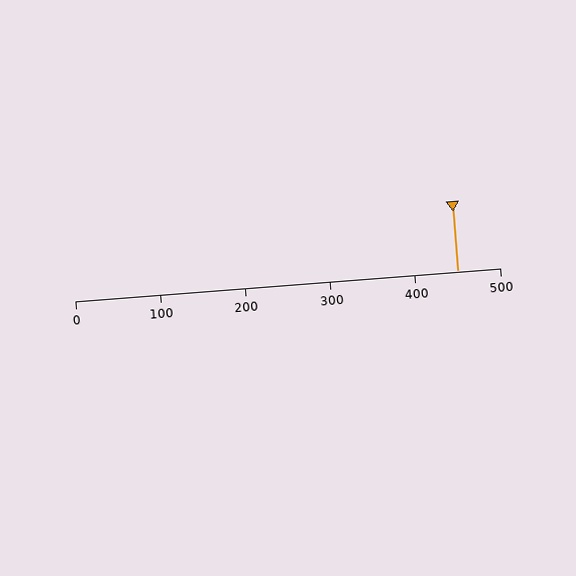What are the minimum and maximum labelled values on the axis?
The axis runs from 0 to 500.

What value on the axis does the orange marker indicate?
The marker indicates approximately 450.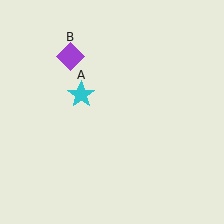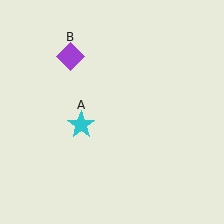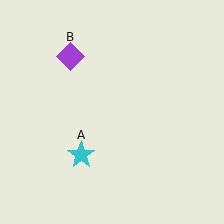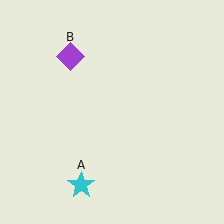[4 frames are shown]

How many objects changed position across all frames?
1 object changed position: cyan star (object A).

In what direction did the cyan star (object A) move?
The cyan star (object A) moved down.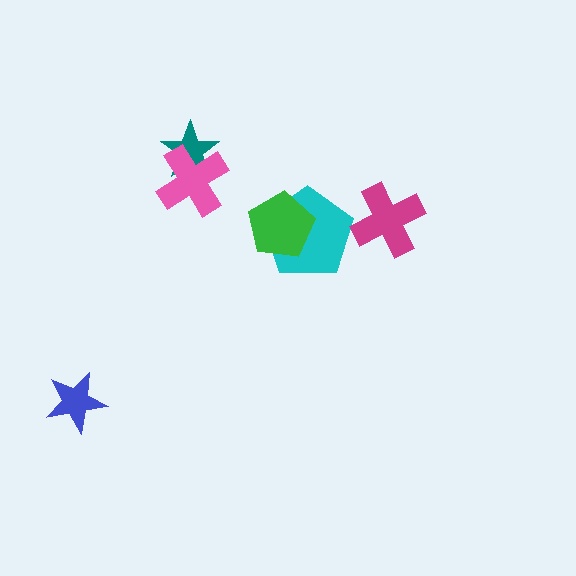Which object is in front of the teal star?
The pink cross is in front of the teal star.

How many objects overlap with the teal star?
1 object overlaps with the teal star.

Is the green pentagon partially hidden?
No, no other shape covers it.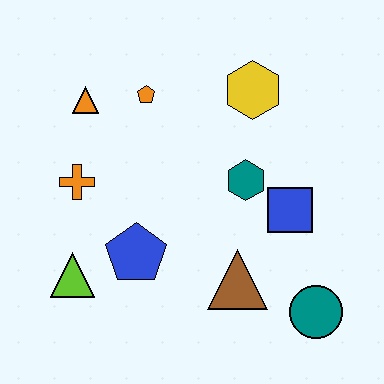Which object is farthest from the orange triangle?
The teal circle is farthest from the orange triangle.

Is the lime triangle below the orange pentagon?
Yes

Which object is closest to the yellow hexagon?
The teal hexagon is closest to the yellow hexagon.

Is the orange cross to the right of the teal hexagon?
No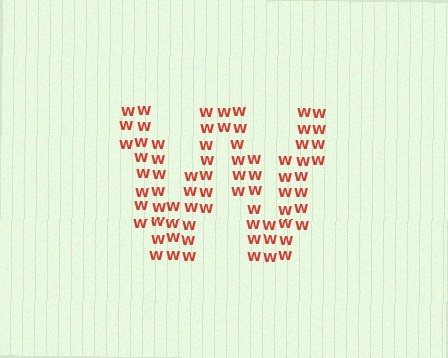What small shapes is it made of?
It is made of small letter W's.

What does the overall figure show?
The overall figure shows the letter W.